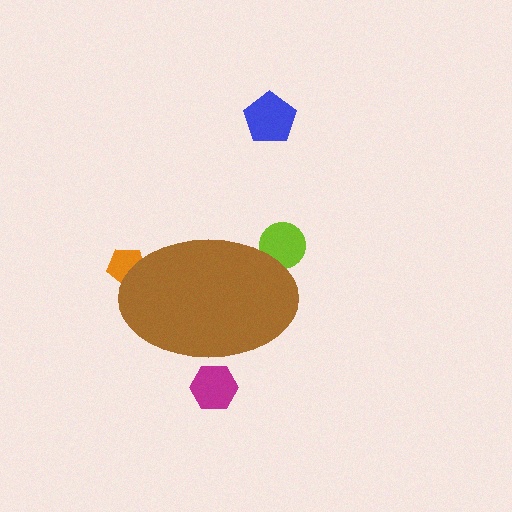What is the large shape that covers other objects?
A brown ellipse.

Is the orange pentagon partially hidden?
Yes, the orange pentagon is partially hidden behind the brown ellipse.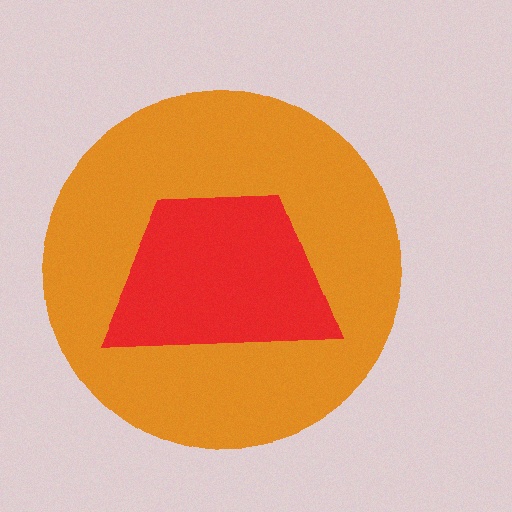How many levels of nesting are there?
2.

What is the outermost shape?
The orange circle.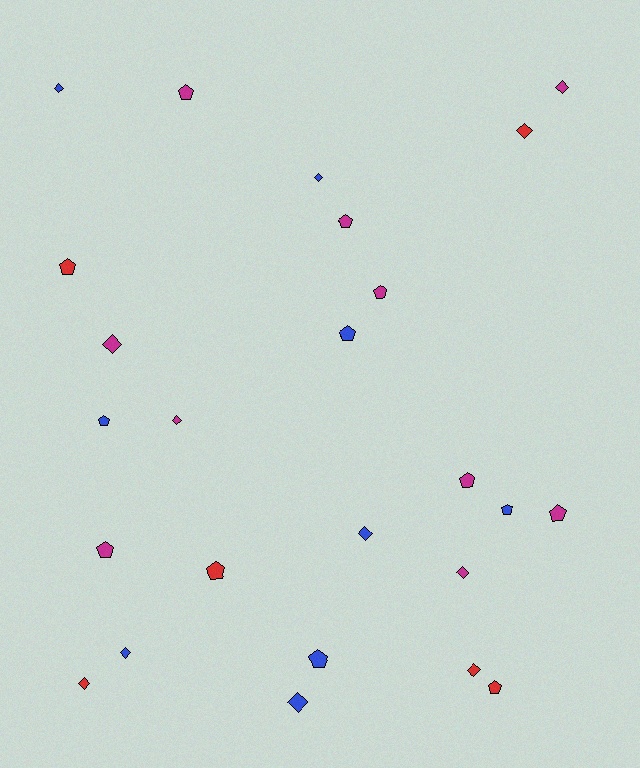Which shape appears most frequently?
Pentagon, with 13 objects.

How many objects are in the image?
There are 25 objects.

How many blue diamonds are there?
There are 5 blue diamonds.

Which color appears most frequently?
Magenta, with 10 objects.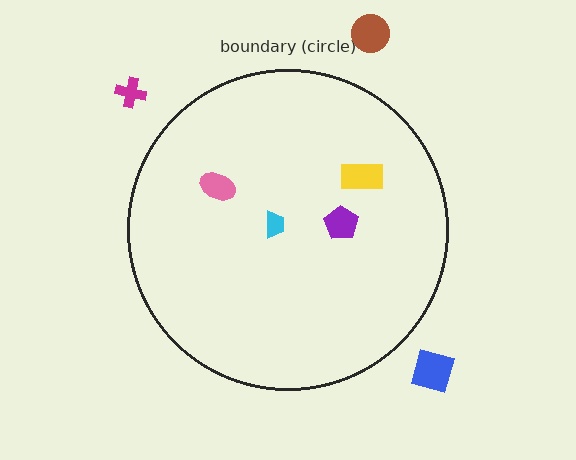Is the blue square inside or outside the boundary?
Outside.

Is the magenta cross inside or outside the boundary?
Outside.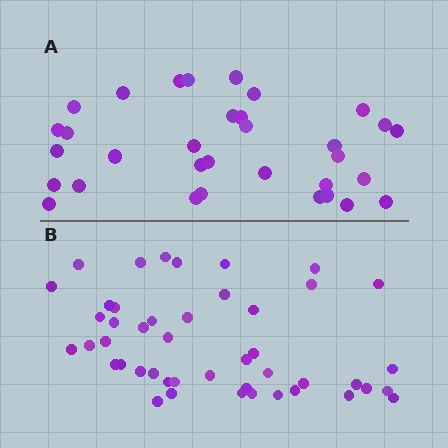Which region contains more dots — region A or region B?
Region B (the bottom region) has more dots.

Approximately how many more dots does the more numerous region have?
Region B has approximately 15 more dots than region A.